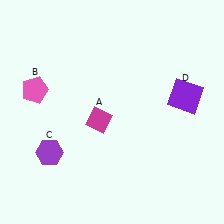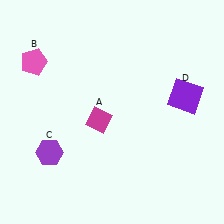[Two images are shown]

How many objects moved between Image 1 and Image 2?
1 object moved between the two images.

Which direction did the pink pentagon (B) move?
The pink pentagon (B) moved up.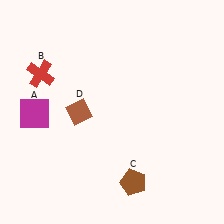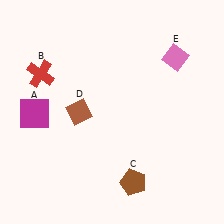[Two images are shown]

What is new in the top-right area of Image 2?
A pink diamond (E) was added in the top-right area of Image 2.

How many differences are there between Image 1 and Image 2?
There is 1 difference between the two images.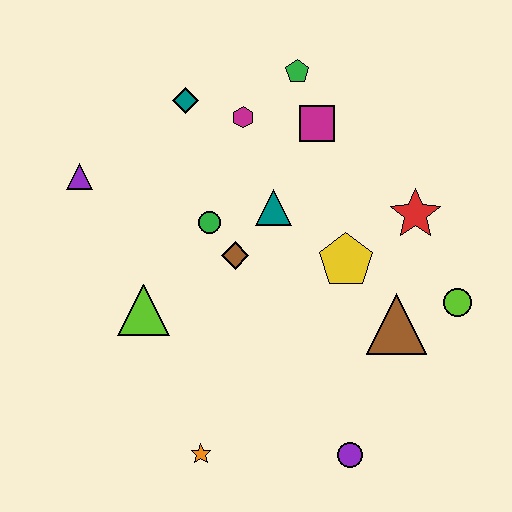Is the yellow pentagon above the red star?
No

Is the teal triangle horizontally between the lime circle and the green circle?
Yes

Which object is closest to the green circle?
The brown diamond is closest to the green circle.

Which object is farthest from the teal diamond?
The purple circle is farthest from the teal diamond.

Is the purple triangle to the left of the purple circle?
Yes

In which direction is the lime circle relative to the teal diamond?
The lime circle is to the right of the teal diamond.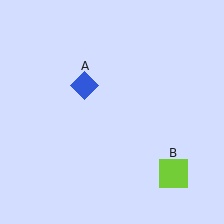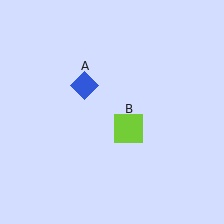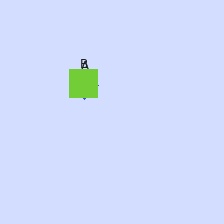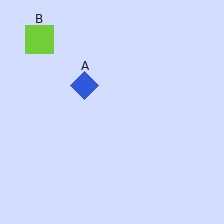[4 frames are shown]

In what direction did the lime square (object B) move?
The lime square (object B) moved up and to the left.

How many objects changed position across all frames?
1 object changed position: lime square (object B).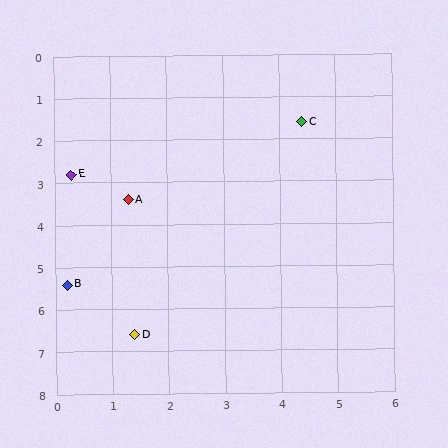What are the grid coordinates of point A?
Point A is at approximately (1.3, 3.4).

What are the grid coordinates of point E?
Point E is at approximately (0.3, 2.8).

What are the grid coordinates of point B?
Point B is at approximately (0.2, 5.4).